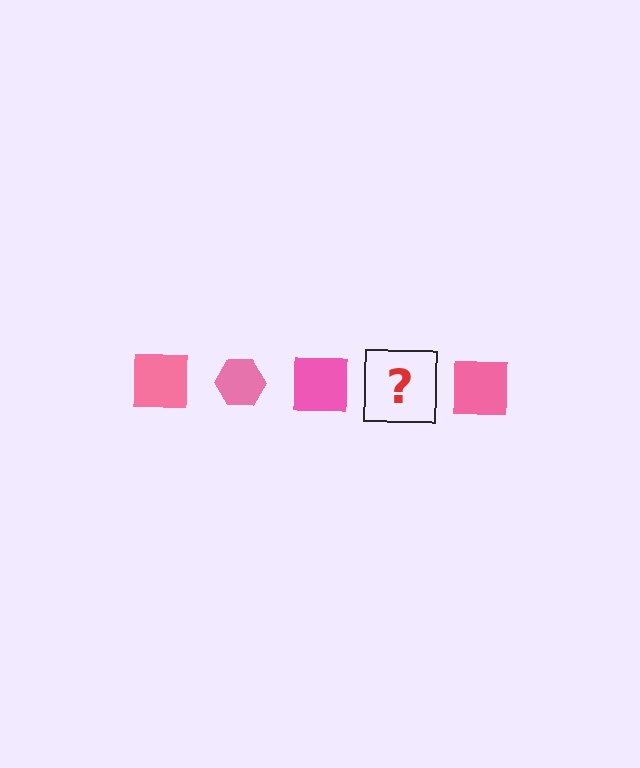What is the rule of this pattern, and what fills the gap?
The rule is that the pattern cycles through square, hexagon shapes in pink. The gap should be filled with a pink hexagon.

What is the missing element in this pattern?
The missing element is a pink hexagon.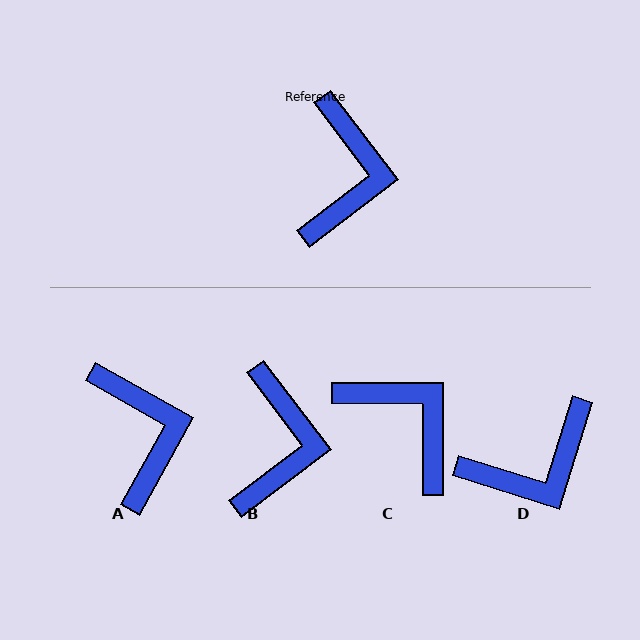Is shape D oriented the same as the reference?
No, it is off by about 55 degrees.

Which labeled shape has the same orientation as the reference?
B.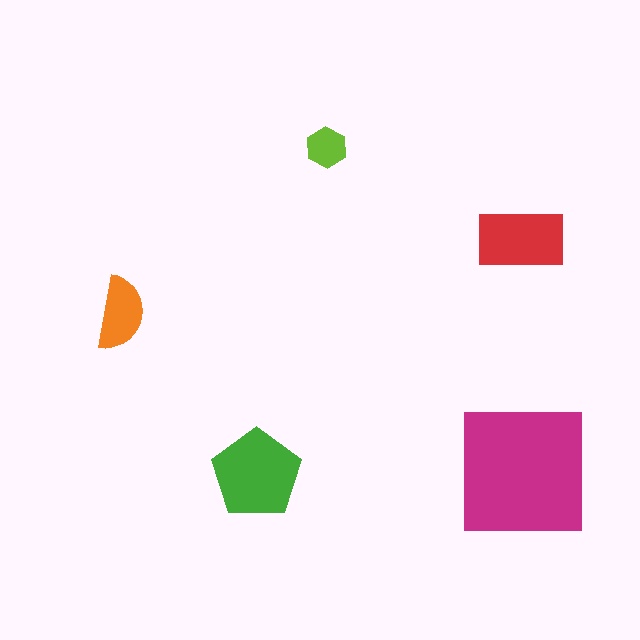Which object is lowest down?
The green pentagon is bottommost.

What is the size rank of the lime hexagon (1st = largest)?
5th.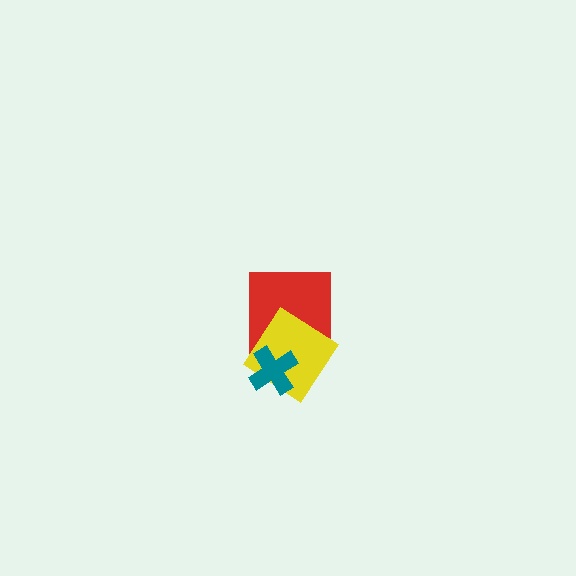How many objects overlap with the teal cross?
1 object overlaps with the teal cross.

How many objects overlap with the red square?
1 object overlaps with the red square.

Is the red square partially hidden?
Yes, it is partially covered by another shape.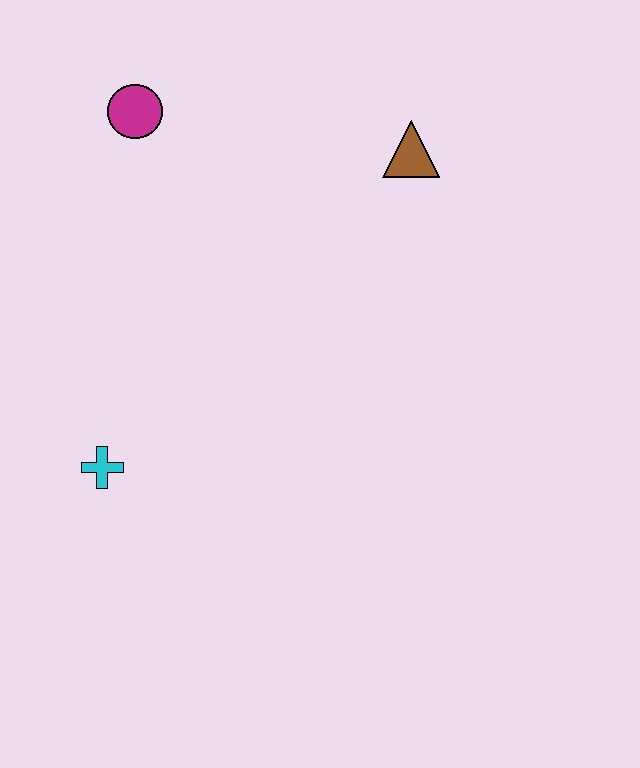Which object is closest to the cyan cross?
The magenta circle is closest to the cyan cross.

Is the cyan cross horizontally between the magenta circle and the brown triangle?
No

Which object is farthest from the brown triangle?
The cyan cross is farthest from the brown triangle.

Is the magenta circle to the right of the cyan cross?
Yes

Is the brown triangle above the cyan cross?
Yes